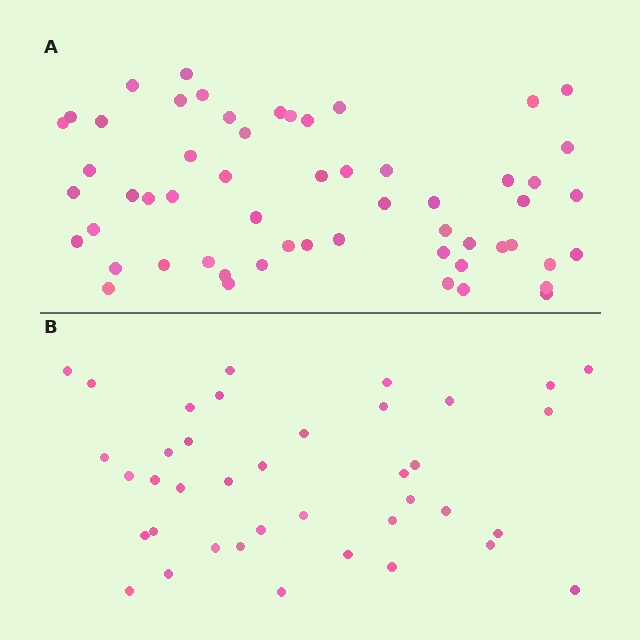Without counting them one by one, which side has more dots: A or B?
Region A (the top region) has more dots.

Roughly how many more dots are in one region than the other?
Region A has approximately 20 more dots than region B.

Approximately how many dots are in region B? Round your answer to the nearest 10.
About 40 dots. (The exact count is 39, which rounds to 40.)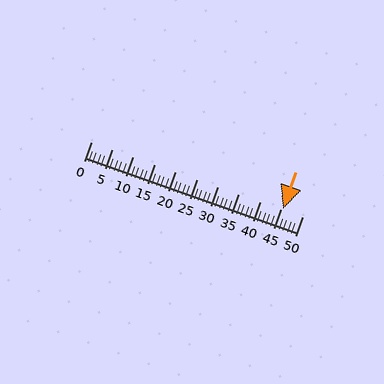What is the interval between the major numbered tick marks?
The major tick marks are spaced 5 units apart.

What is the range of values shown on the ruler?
The ruler shows values from 0 to 50.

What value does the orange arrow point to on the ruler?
The orange arrow points to approximately 45.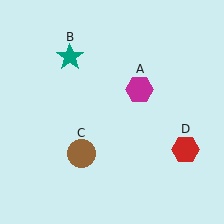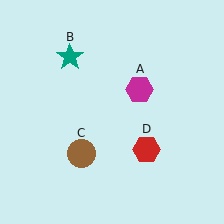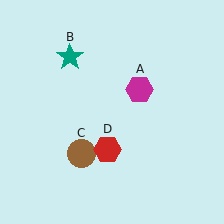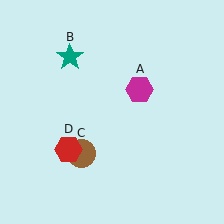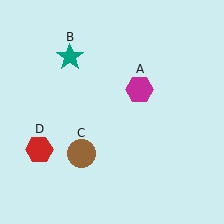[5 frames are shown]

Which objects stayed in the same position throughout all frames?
Magenta hexagon (object A) and teal star (object B) and brown circle (object C) remained stationary.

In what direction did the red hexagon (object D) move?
The red hexagon (object D) moved left.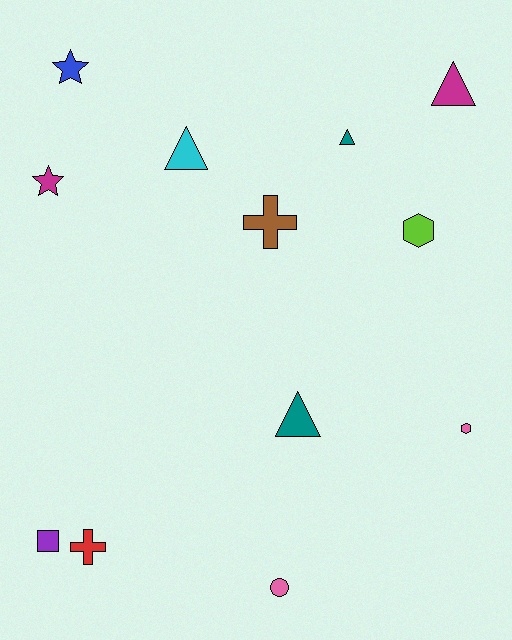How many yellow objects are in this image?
There are no yellow objects.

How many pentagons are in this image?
There are no pentagons.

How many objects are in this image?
There are 12 objects.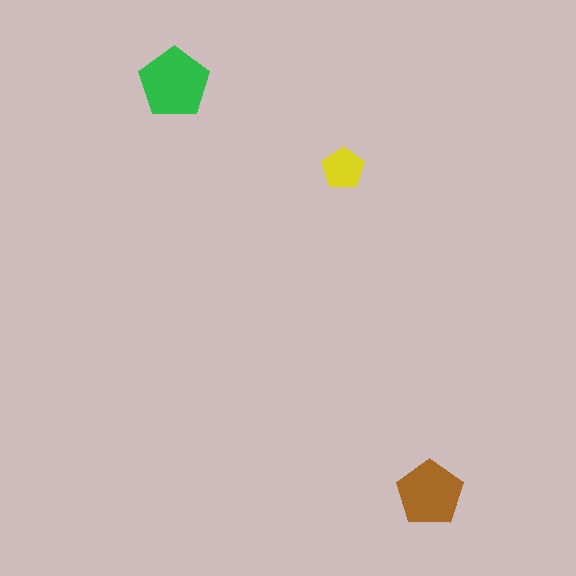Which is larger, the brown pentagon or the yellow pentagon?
The brown one.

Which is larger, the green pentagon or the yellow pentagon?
The green one.